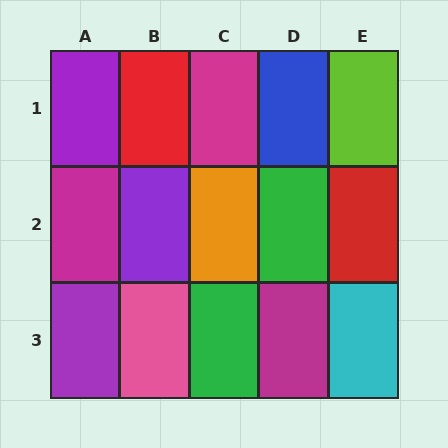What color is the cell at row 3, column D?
Magenta.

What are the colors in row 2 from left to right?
Magenta, purple, orange, green, red.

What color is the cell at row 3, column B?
Pink.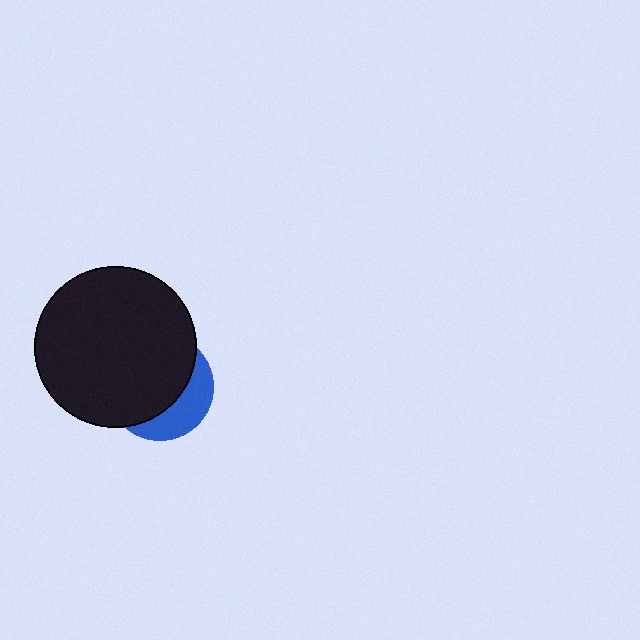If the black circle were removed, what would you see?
You would see the complete blue circle.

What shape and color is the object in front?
The object in front is a black circle.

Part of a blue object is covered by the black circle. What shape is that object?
It is a circle.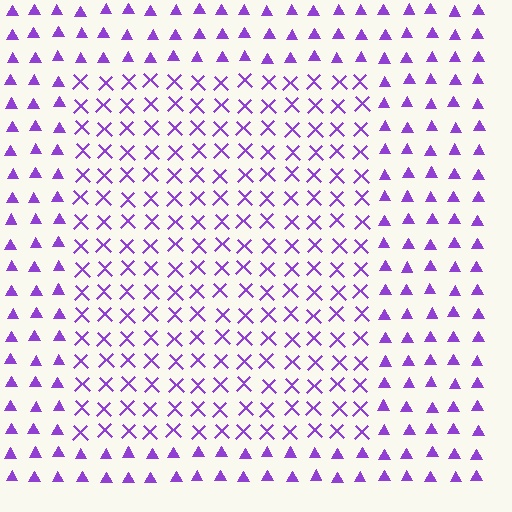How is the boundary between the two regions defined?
The boundary is defined by a change in element shape: X marks inside vs. triangles outside. All elements share the same color and spacing.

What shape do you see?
I see a rectangle.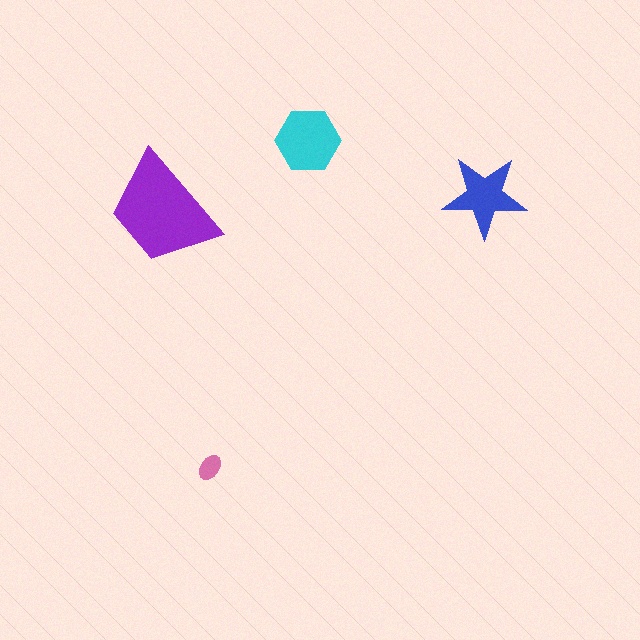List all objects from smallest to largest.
The pink ellipse, the blue star, the cyan hexagon, the purple trapezoid.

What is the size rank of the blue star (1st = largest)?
3rd.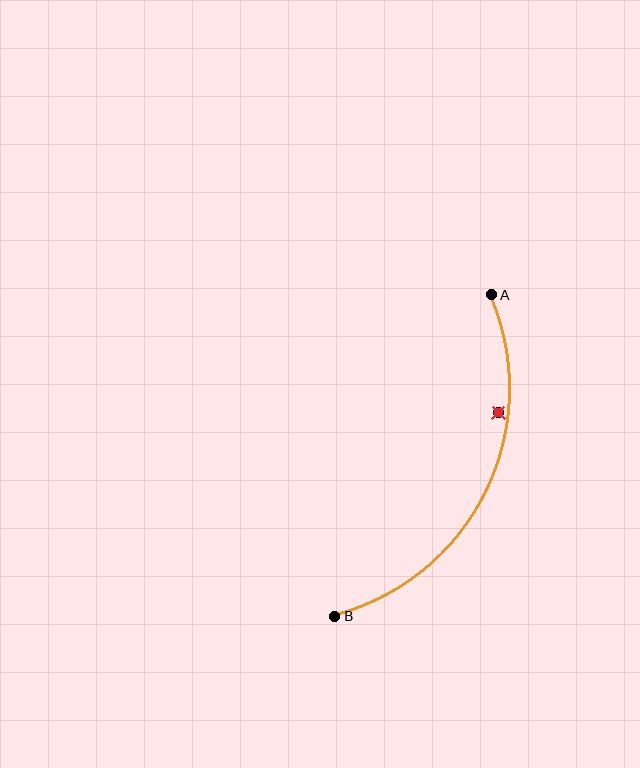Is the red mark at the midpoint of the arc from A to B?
No — the red mark does not lie on the arc at all. It sits slightly inside the curve.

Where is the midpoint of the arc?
The arc midpoint is the point on the curve farthest from the straight line joining A and B. It sits to the right of that line.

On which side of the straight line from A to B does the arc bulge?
The arc bulges to the right of the straight line connecting A and B.